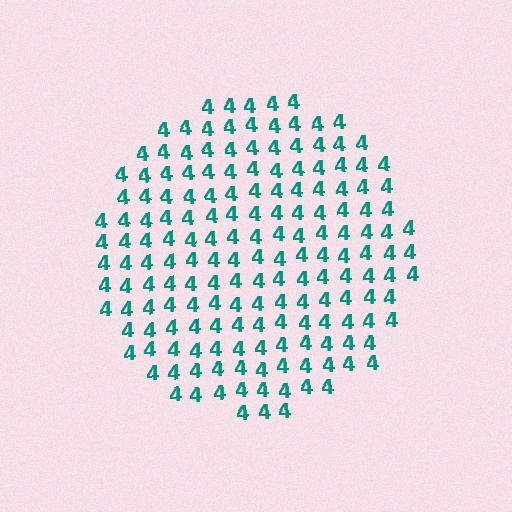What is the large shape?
The large shape is a circle.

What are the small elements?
The small elements are digit 4's.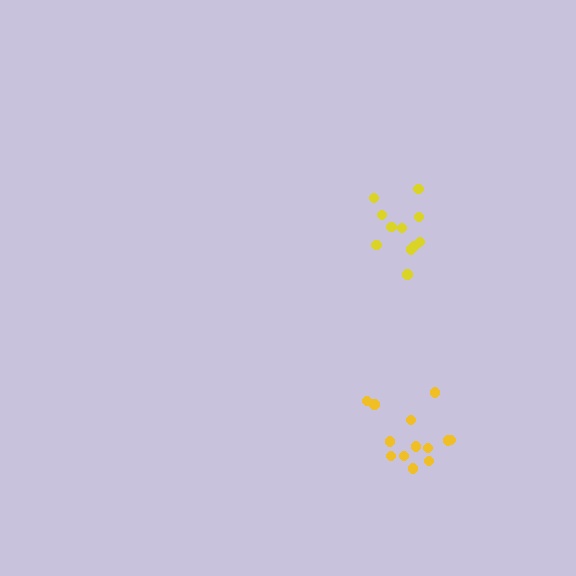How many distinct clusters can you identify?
There are 2 distinct clusters.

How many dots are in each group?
Group 1: 11 dots, Group 2: 13 dots (24 total).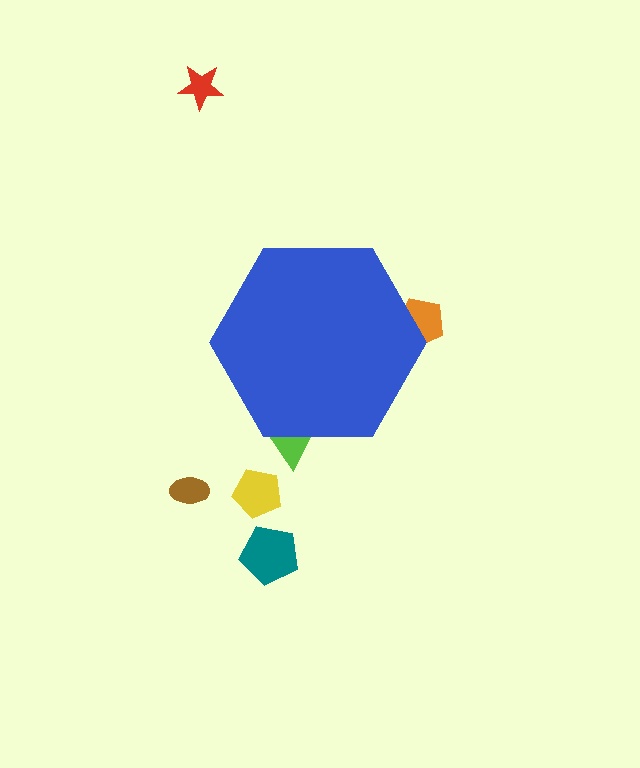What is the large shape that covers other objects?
A blue hexagon.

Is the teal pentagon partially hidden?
No, the teal pentagon is fully visible.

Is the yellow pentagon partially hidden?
No, the yellow pentagon is fully visible.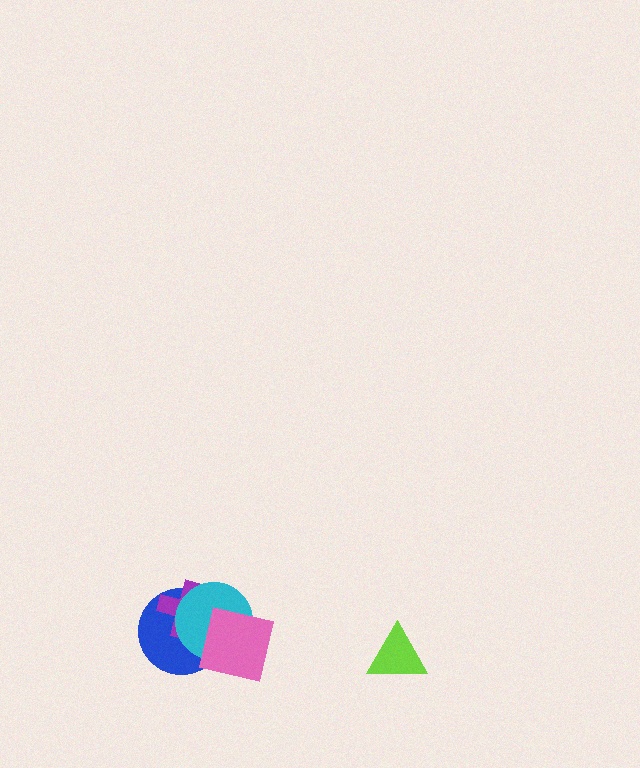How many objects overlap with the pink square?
3 objects overlap with the pink square.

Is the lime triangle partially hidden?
No, no other shape covers it.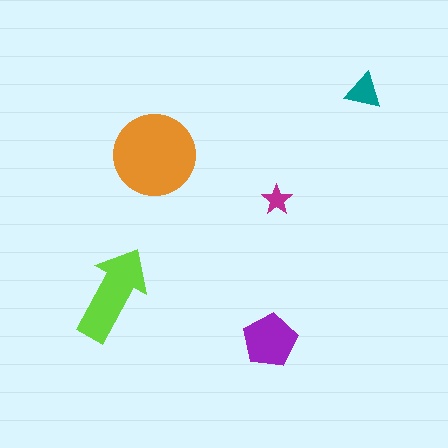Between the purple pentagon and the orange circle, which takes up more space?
The orange circle.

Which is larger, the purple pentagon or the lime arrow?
The lime arrow.